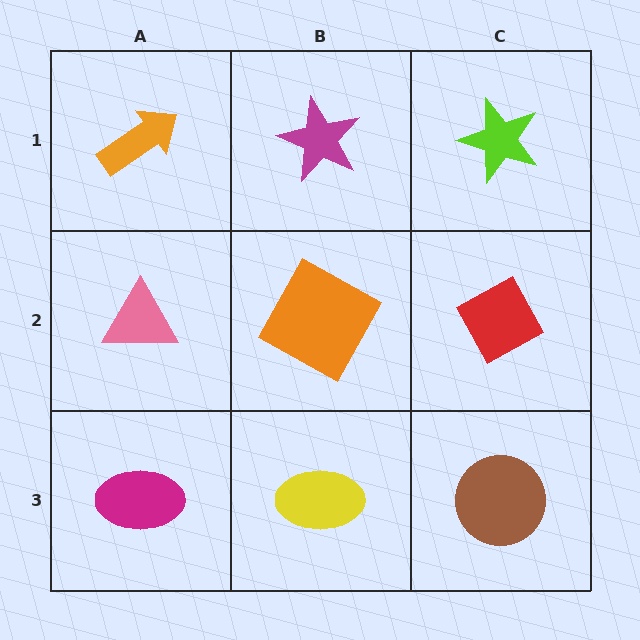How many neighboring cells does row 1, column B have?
3.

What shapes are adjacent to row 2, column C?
A lime star (row 1, column C), a brown circle (row 3, column C), an orange square (row 2, column B).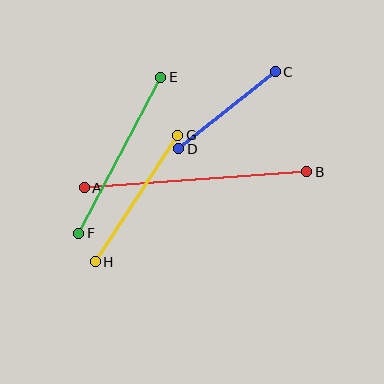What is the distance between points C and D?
The distance is approximately 123 pixels.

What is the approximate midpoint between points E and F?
The midpoint is at approximately (120, 155) pixels.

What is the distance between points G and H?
The distance is approximately 151 pixels.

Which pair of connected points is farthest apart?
Points A and B are farthest apart.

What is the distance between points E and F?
The distance is approximately 176 pixels.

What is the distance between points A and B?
The distance is approximately 223 pixels.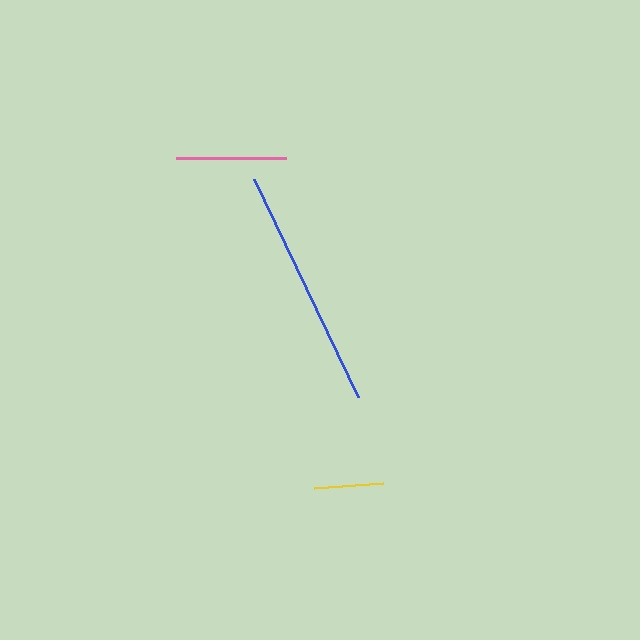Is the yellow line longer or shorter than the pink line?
The pink line is longer than the yellow line.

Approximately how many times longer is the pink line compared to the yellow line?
The pink line is approximately 1.6 times the length of the yellow line.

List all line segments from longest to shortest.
From longest to shortest: blue, pink, yellow.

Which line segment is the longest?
The blue line is the longest at approximately 242 pixels.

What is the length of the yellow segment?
The yellow segment is approximately 69 pixels long.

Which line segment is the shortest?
The yellow line is the shortest at approximately 69 pixels.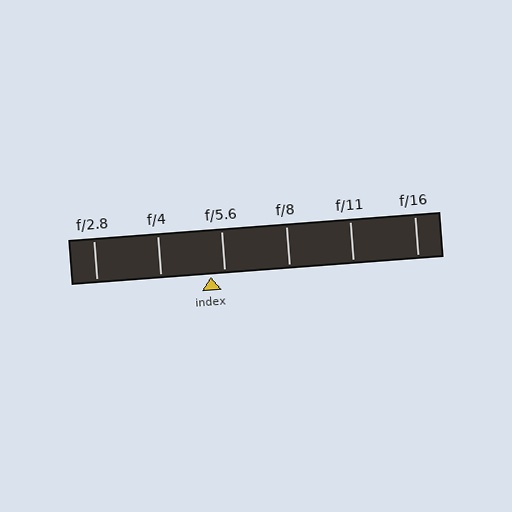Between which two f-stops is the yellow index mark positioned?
The index mark is between f/4 and f/5.6.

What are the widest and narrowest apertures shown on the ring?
The widest aperture shown is f/2.8 and the narrowest is f/16.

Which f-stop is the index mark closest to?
The index mark is closest to f/5.6.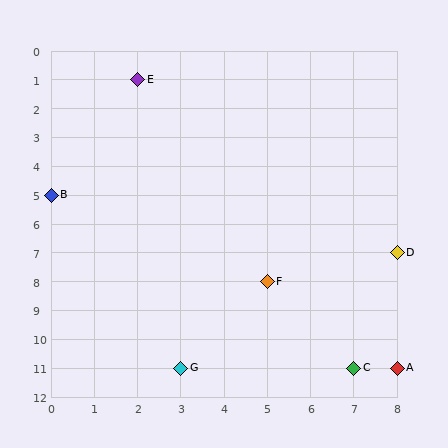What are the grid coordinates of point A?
Point A is at grid coordinates (8, 11).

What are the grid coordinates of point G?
Point G is at grid coordinates (3, 11).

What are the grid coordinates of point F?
Point F is at grid coordinates (5, 8).